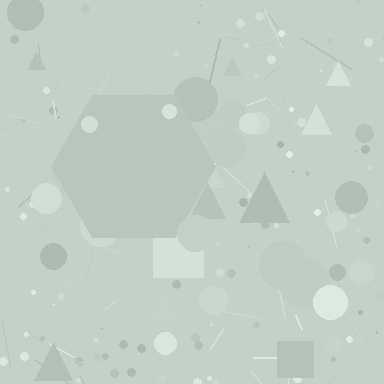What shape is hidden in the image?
A hexagon is hidden in the image.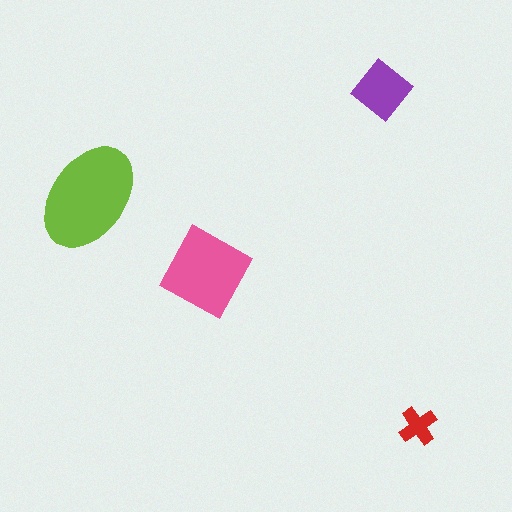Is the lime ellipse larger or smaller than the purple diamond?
Larger.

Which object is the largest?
The lime ellipse.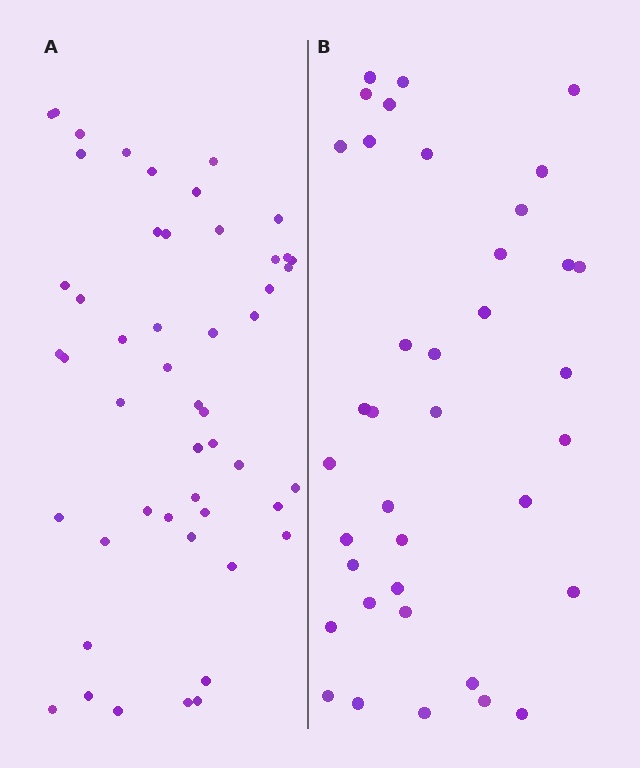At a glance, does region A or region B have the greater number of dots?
Region A (the left region) has more dots.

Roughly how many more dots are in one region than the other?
Region A has roughly 12 or so more dots than region B.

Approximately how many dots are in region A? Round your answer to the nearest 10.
About 50 dots.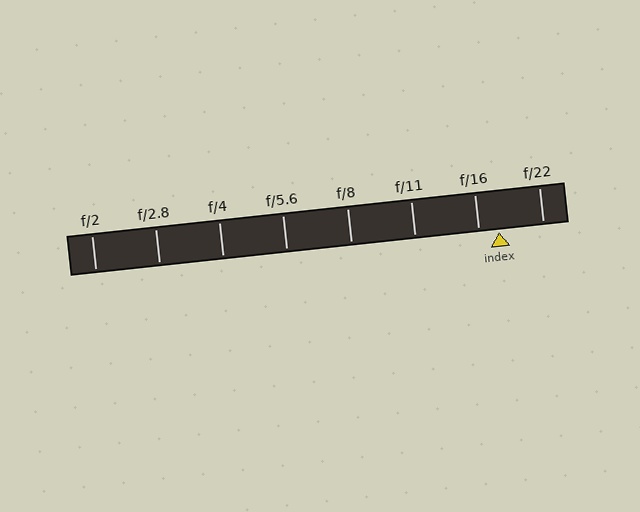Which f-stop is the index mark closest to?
The index mark is closest to f/16.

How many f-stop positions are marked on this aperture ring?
There are 8 f-stop positions marked.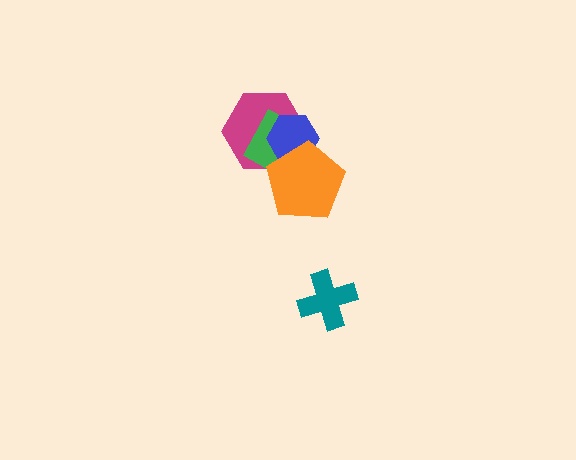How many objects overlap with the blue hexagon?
3 objects overlap with the blue hexagon.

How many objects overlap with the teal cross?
0 objects overlap with the teal cross.